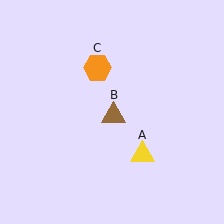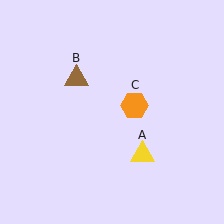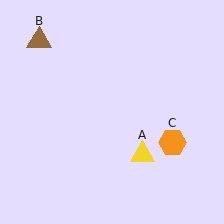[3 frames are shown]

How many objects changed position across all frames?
2 objects changed position: brown triangle (object B), orange hexagon (object C).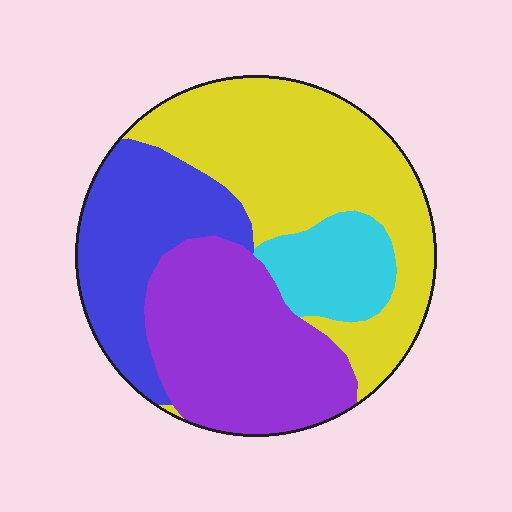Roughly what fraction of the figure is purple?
Purple covers about 30% of the figure.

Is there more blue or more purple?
Purple.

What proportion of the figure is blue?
Blue takes up between a sixth and a third of the figure.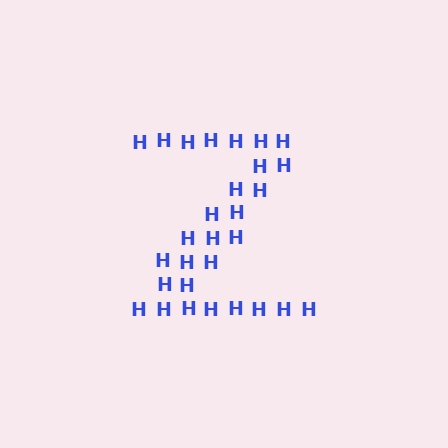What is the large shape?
The large shape is the letter Z.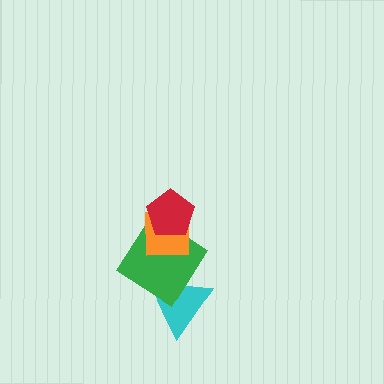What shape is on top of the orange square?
The red pentagon is on top of the orange square.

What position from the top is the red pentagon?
The red pentagon is 1st from the top.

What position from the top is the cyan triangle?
The cyan triangle is 4th from the top.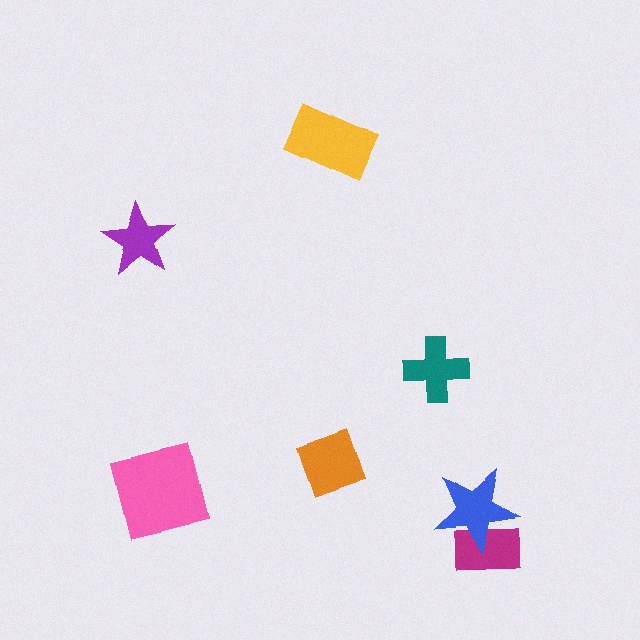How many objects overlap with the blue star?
1 object overlaps with the blue star.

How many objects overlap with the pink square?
0 objects overlap with the pink square.